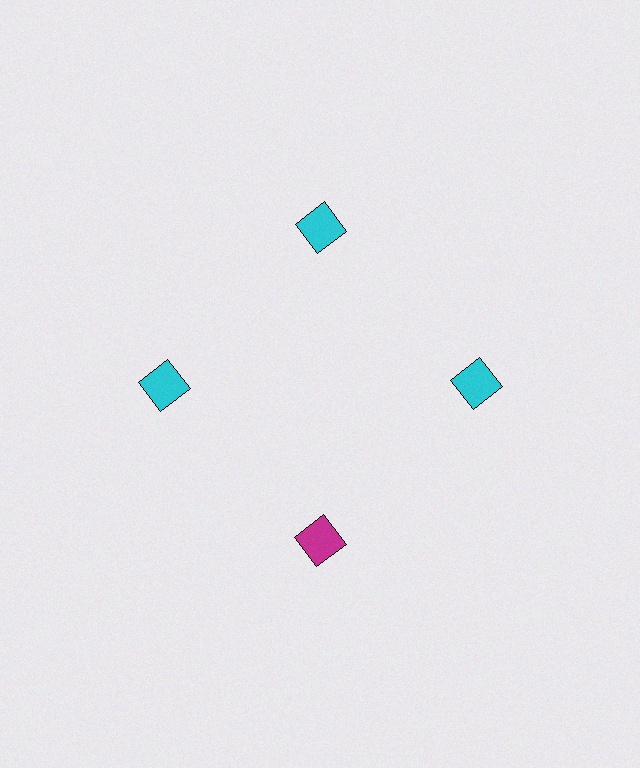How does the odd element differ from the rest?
It has a different color: magenta instead of cyan.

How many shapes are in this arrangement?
There are 4 shapes arranged in a ring pattern.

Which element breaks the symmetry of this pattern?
The magenta square at roughly the 6 o'clock position breaks the symmetry. All other shapes are cyan squares.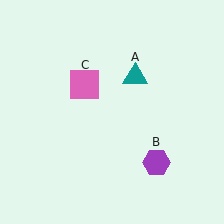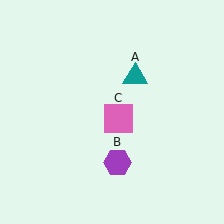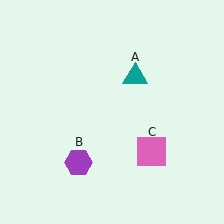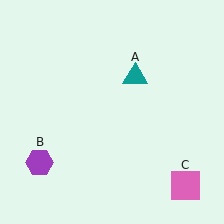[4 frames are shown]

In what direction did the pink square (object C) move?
The pink square (object C) moved down and to the right.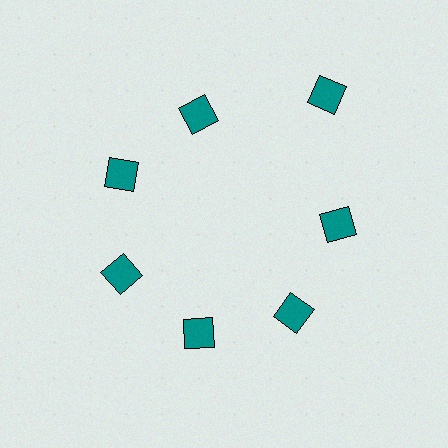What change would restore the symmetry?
The symmetry would be restored by moving it inward, back onto the ring so that all 7 diamonds sit at equal angles and equal distance from the center.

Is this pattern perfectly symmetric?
No. The 7 teal diamonds are arranged in a ring, but one element near the 1 o'clock position is pushed outward from the center, breaking the 7-fold rotational symmetry.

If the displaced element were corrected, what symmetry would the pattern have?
It would have 7-fold rotational symmetry — the pattern would map onto itself every 51 degrees.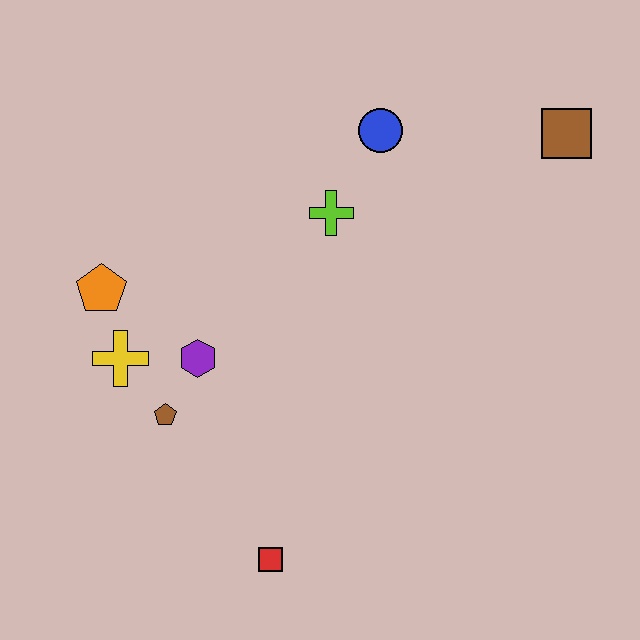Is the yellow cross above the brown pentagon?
Yes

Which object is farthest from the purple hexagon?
The brown square is farthest from the purple hexagon.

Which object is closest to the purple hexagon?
The brown pentagon is closest to the purple hexagon.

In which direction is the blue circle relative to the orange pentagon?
The blue circle is to the right of the orange pentagon.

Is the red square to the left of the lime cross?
Yes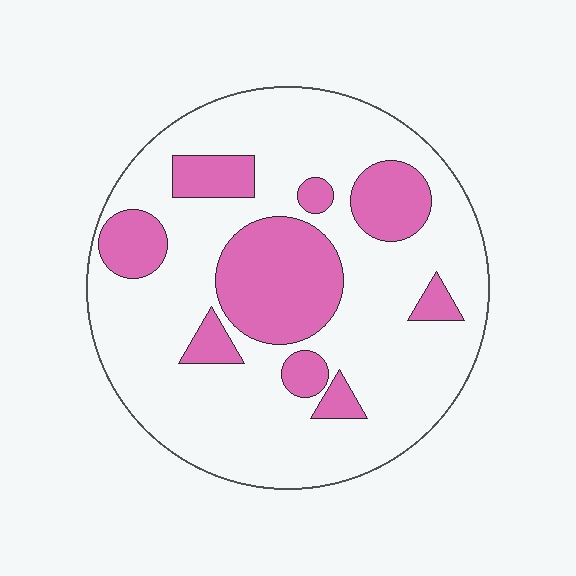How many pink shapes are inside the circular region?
9.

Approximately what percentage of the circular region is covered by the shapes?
Approximately 25%.